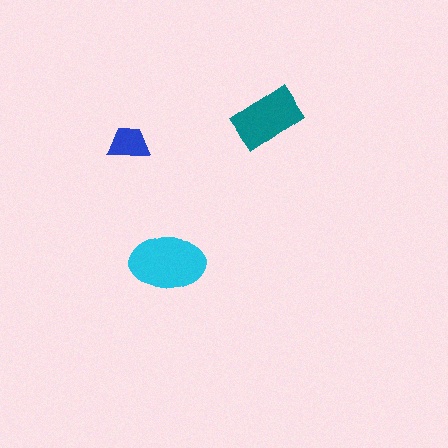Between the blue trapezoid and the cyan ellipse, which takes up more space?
The cyan ellipse.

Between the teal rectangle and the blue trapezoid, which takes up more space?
The teal rectangle.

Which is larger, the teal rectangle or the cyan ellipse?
The cyan ellipse.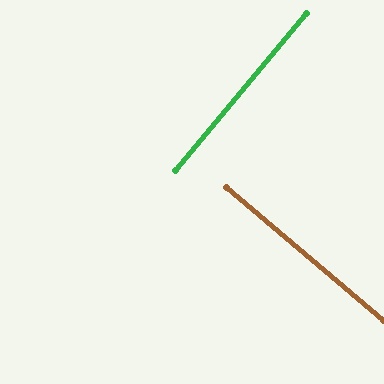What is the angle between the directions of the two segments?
Approximately 89 degrees.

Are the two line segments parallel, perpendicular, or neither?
Perpendicular — they meet at approximately 89°.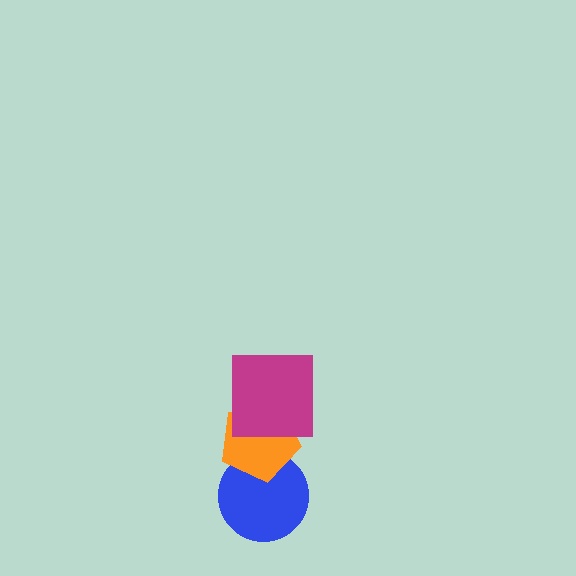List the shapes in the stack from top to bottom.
From top to bottom: the magenta square, the orange pentagon, the blue circle.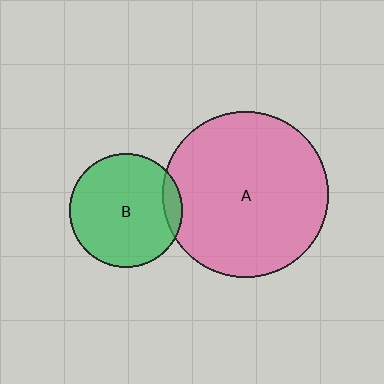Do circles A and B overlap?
Yes.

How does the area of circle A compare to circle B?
Approximately 2.1 times.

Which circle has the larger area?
Circle A (pink).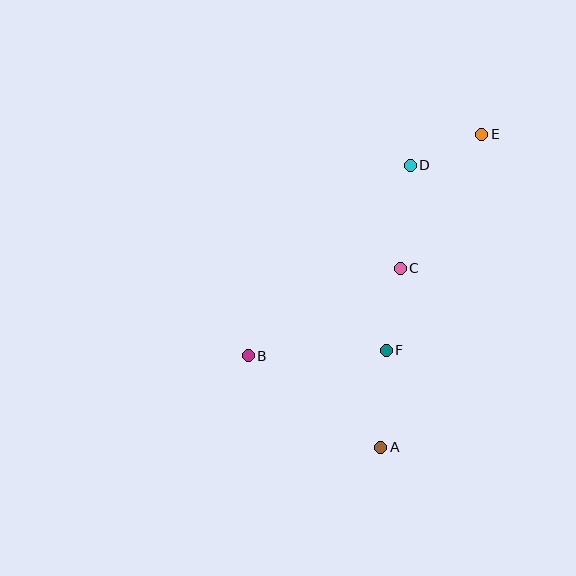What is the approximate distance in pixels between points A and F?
The distance between A and F is approximately 98 pixels.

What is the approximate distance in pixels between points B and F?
The distance between B and F is approximately 138 pixels.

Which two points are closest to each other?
Points D and E are closest to each other.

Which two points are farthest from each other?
Points A and E are farthest from each other.